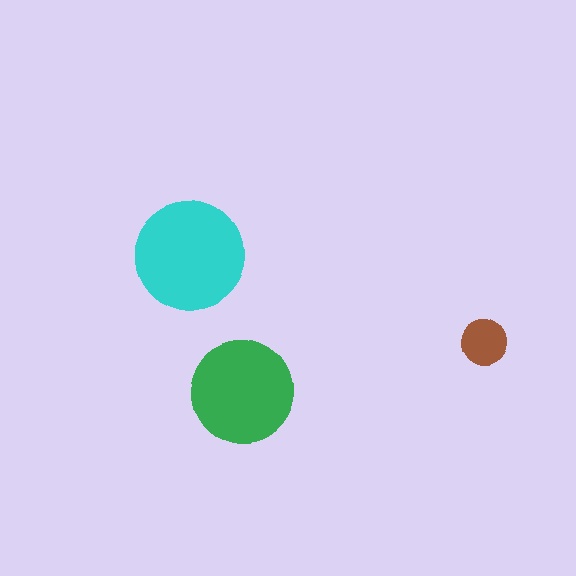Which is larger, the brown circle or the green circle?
The green one.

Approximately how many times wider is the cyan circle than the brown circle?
About 2.5 times wider.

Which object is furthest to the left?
The cyan circle is leftmost.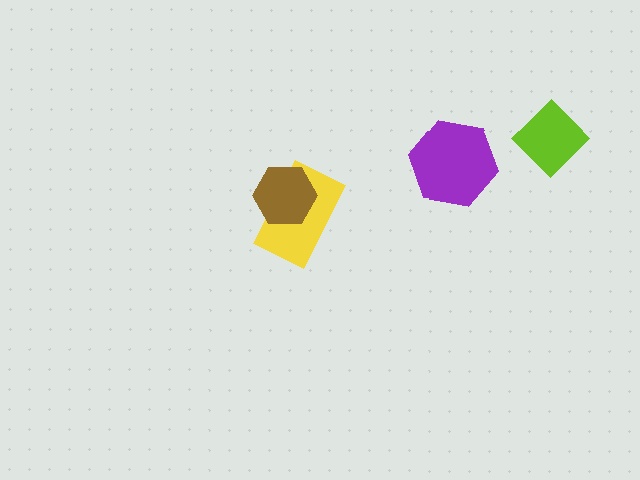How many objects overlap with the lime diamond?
0 objects overlap with the lime diamond.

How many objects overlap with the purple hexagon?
0 objects overlap with the purple hexagon.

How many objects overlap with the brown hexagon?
1 object overlaps with the brown hexagon.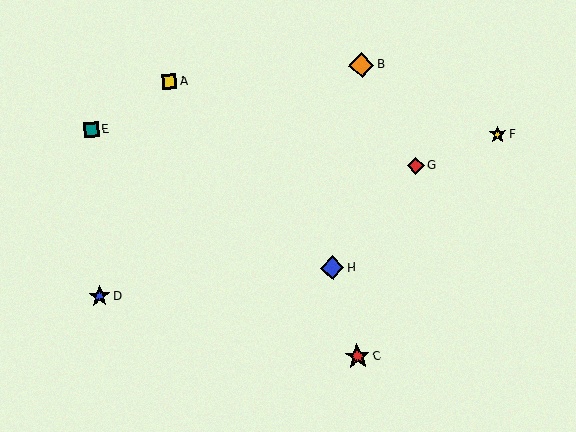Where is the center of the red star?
The center of the red star is at (357, 357).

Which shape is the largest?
The orange diamond (labeled B) is the largest.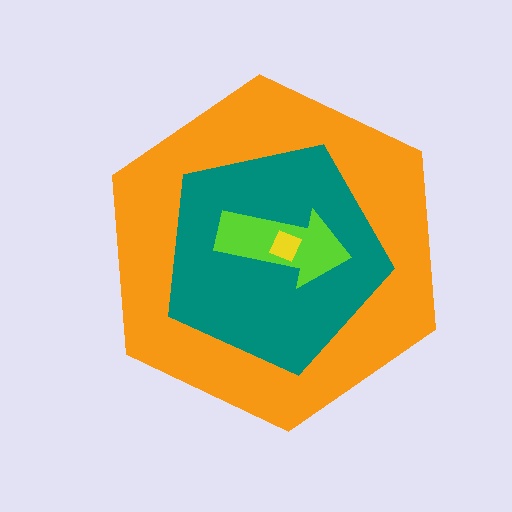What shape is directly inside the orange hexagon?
The teal pentagon.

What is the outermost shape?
The orange hexagon.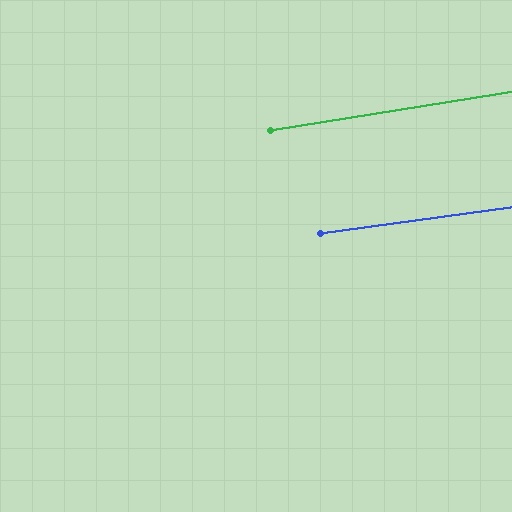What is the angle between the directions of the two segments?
Approximately 1 degree.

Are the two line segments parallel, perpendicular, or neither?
Parallel — their directions differ by only 1.3°.